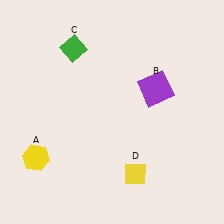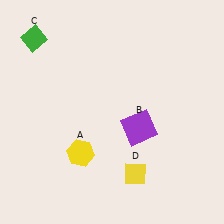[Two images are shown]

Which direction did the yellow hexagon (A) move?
The yellow hexagon (A) moved right.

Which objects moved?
The objects that moved are: the yellow hexagon (A), the purple square (B), the green diamond (C).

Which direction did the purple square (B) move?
The purple square (B) moved down.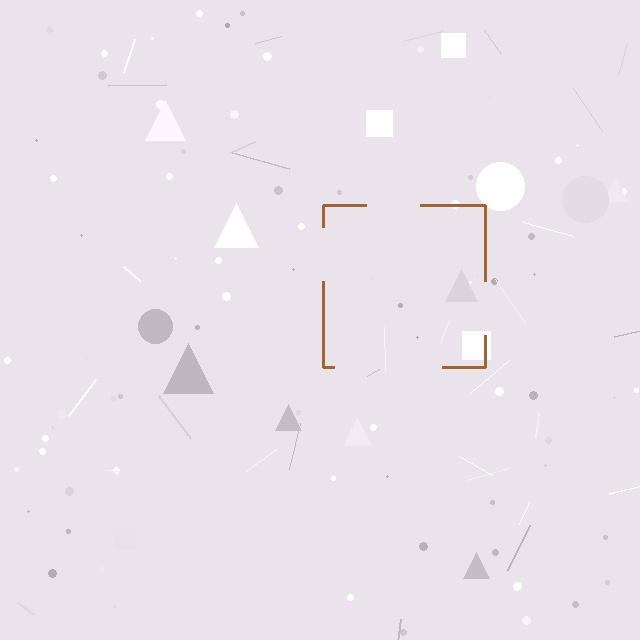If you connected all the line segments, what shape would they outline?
They would outline a square.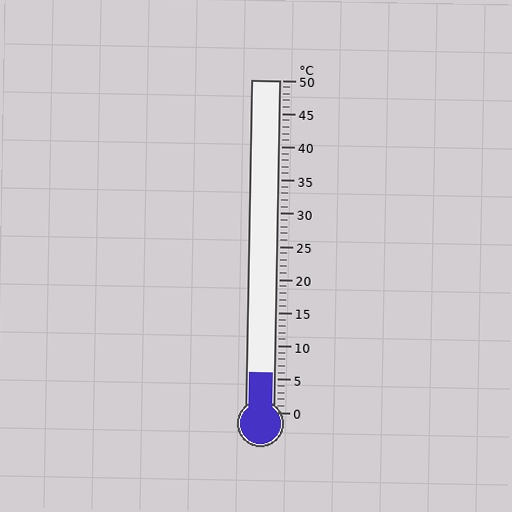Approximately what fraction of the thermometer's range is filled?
The thermometer is filled to approximately 10% of its range.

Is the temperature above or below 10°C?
The temperature is below 10°C.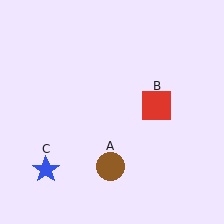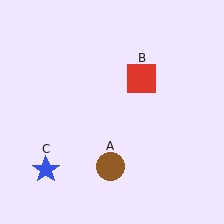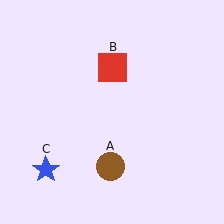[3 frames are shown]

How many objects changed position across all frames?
1 object changed position: red square (object B).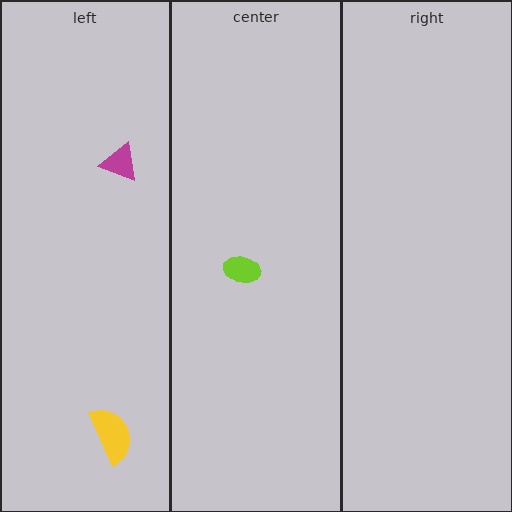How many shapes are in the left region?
2.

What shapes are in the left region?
The yellow semicircle, the magenta triangle.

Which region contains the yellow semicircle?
The left region.